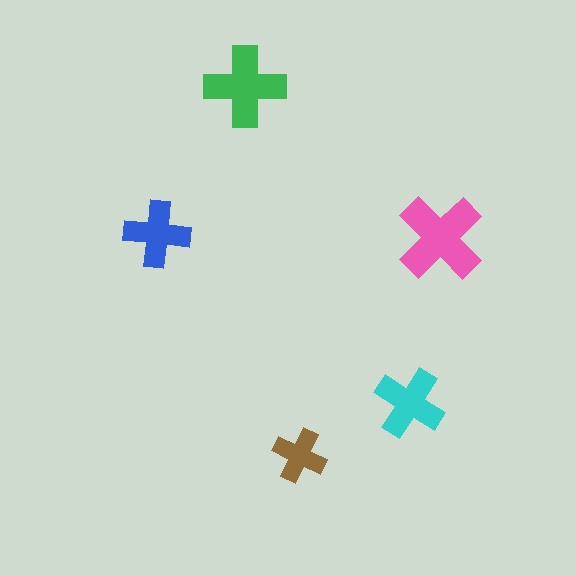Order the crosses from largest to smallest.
the pink one, the green one, the cyan one, the blue one, the brown one.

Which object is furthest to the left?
The blue cross is leftmost.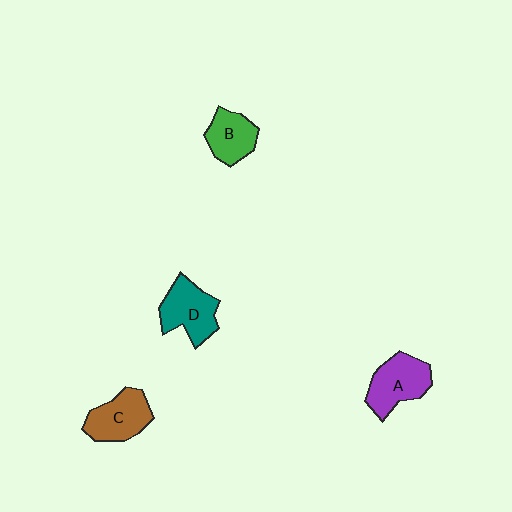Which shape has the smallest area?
Shape B (green).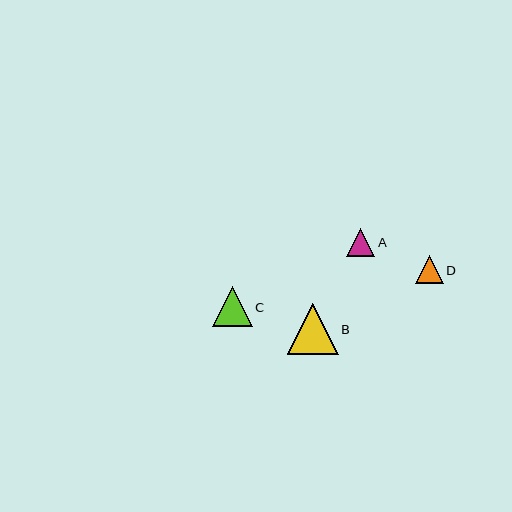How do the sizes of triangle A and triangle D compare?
Triangle A and triangle D are approximately the same size.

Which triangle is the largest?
Triangle B is the largest with a size of approximately 51 pixels.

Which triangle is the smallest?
Triangle D is the smallest with a size of approximately 28 pixels.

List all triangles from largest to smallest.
From largest to smallest: B, C, A, D.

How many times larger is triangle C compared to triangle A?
Triangle C is approximately 1.4 times the size of triangle A.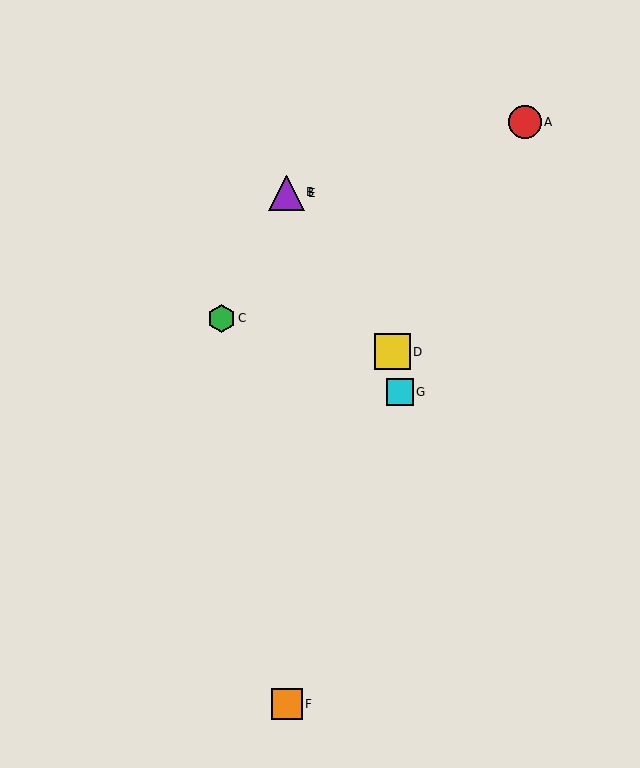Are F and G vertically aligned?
No, F is at x≈287 and G is at x≈400.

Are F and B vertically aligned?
Yes, both are at x≈287.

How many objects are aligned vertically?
3 objects (B, E, F) are aligned vertically.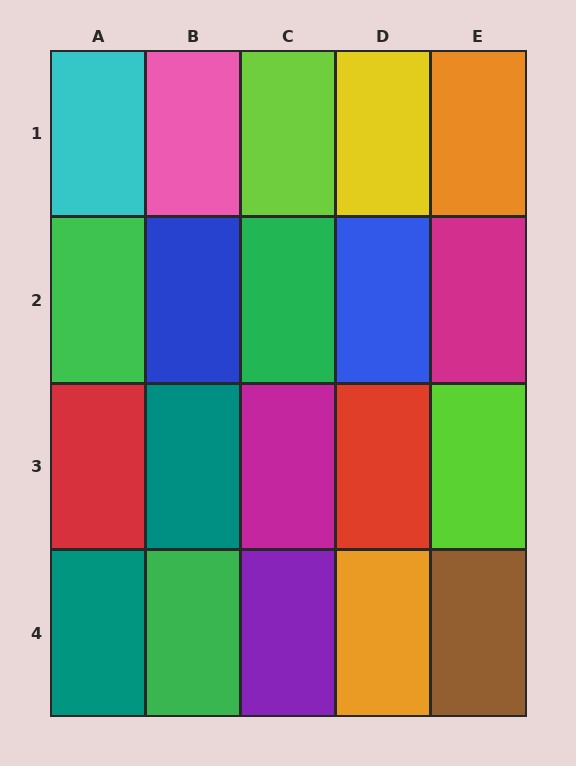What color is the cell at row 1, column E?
Orange.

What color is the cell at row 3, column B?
Teal.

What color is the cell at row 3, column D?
Red.